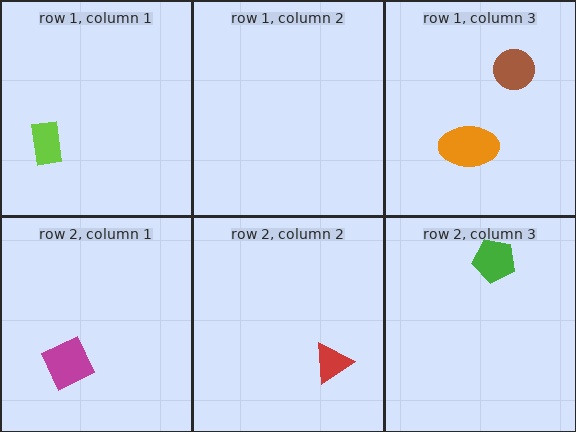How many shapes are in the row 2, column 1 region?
1.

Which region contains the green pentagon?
The row 2, column 3 region.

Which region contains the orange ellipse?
The row 1, column 3 region.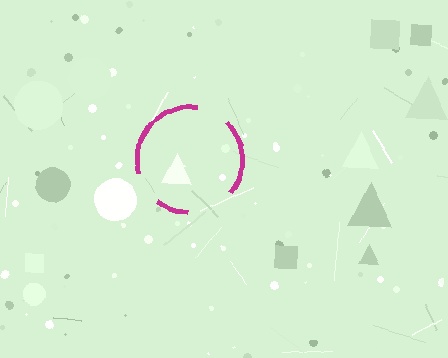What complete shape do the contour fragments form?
The contour fragments form a circle.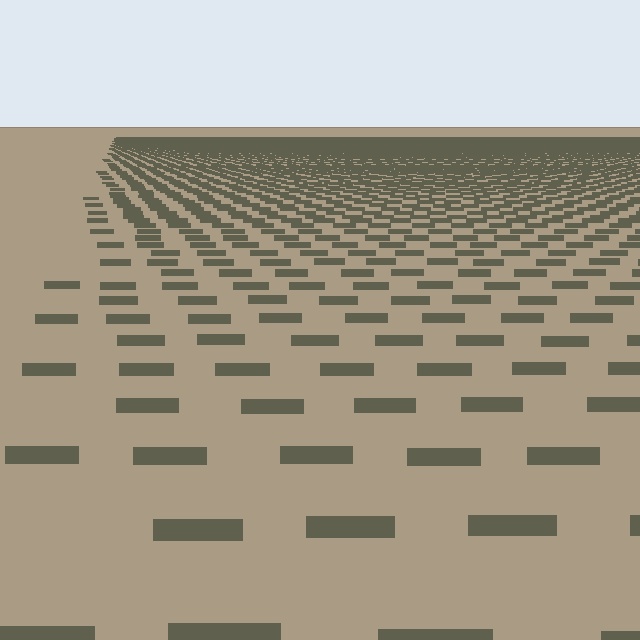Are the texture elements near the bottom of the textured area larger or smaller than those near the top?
Larger. Near the bottom, elements are closer to the viewer and appear at a bigger on-screen size.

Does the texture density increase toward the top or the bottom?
Density increases toward the top.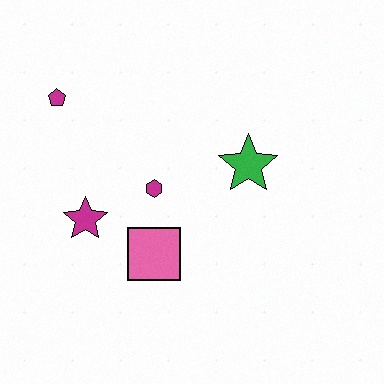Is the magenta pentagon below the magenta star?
No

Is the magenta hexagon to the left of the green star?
Yes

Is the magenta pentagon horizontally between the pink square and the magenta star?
No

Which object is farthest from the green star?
The magenta pentagon is farthest from the green star.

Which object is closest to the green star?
The magenta hexagon is closest to the green star.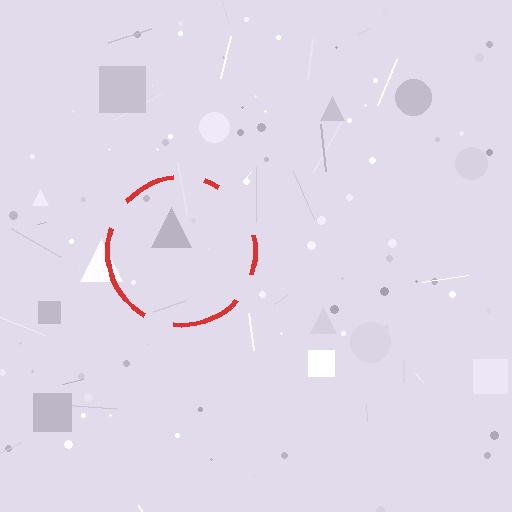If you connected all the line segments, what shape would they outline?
They would outline a circle.